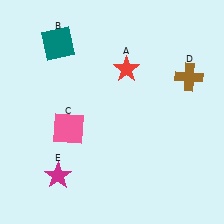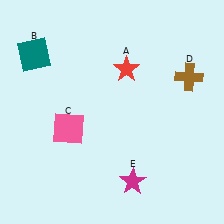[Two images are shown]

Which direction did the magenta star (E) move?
The magenta star (E) moved right.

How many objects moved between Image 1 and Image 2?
2 objects moved between the two images.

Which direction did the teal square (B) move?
The teal square (B) moved left.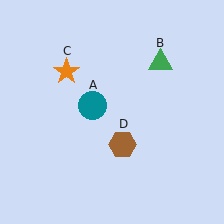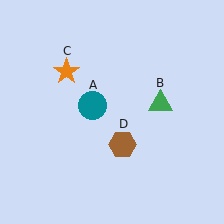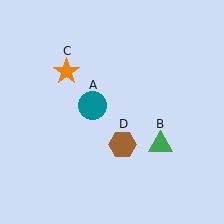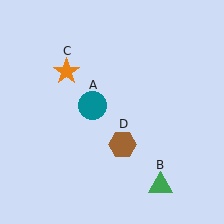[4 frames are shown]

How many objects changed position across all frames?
1 object changed position: green triangle (object B).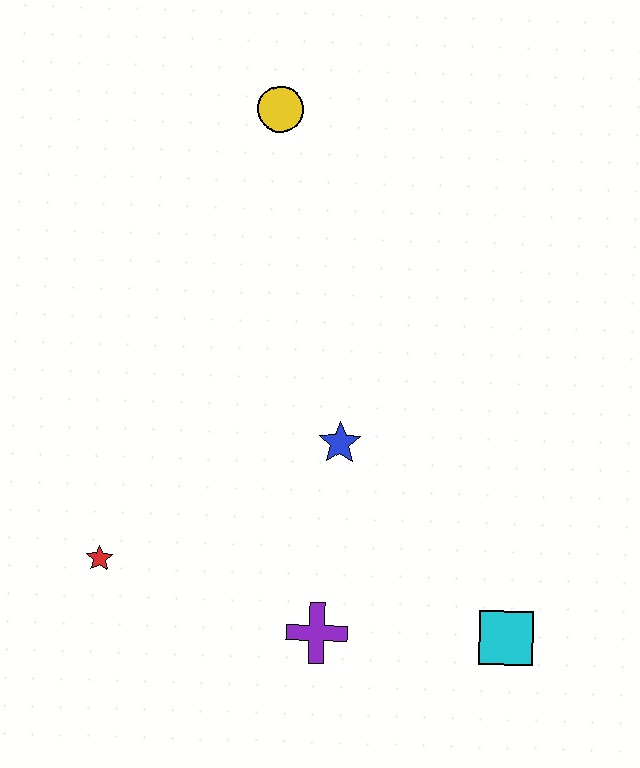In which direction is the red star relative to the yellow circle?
The red star is below the yellow circle.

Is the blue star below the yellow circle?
Yes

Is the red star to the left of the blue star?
Yes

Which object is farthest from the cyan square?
The yellow circle is farthest from the cyan square.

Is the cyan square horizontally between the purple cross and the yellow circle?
No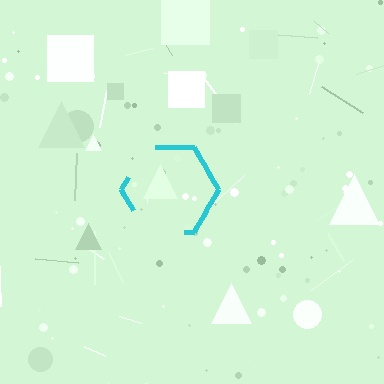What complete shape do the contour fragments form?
The contour fragments form a hexagon.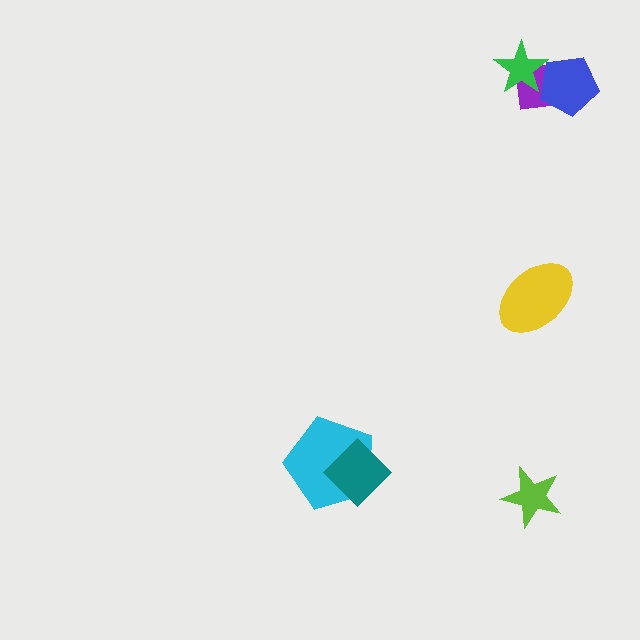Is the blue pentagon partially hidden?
Yes, it is partially covered by another shape.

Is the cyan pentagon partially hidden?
Yes, it is partially covered by another shape.